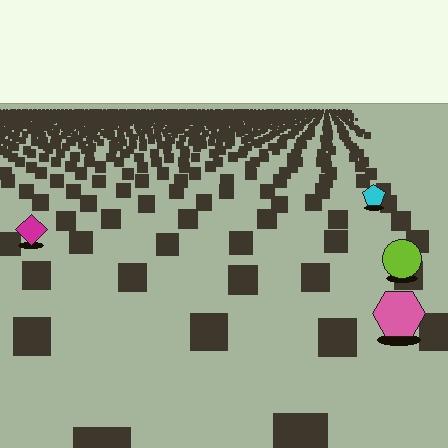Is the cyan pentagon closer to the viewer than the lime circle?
No. The lime circle is closer — you can tell from the texture gradient: the ground texture is coarser near it.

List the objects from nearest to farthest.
From nearest to farthest: the pink hexagon, the lime circle, the magenta diamond, the cyan pentagon.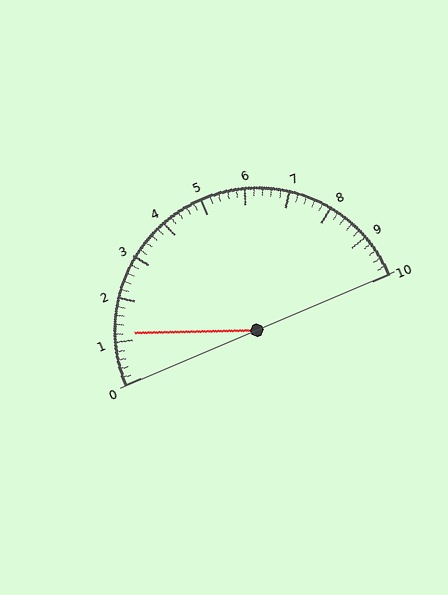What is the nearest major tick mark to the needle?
The nearest major tick mark is 1.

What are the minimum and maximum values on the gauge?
The gauge ranges from 0 to 10.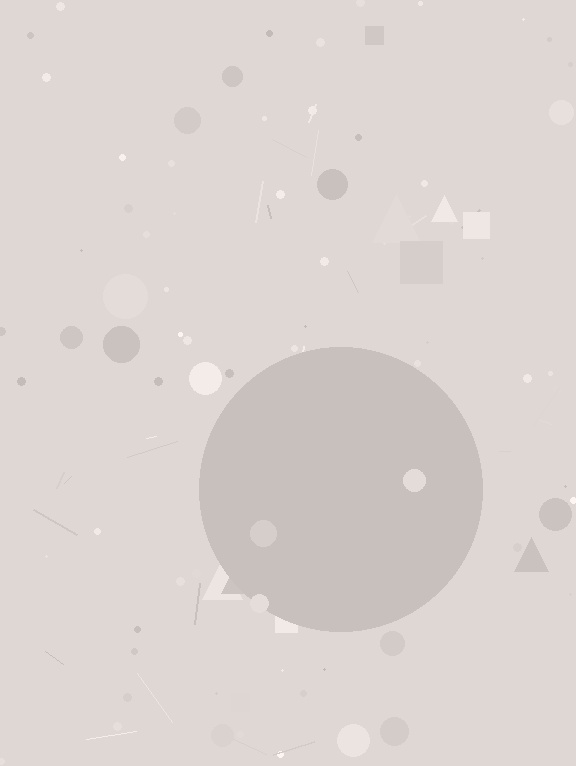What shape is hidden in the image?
A circle is hidden in the image.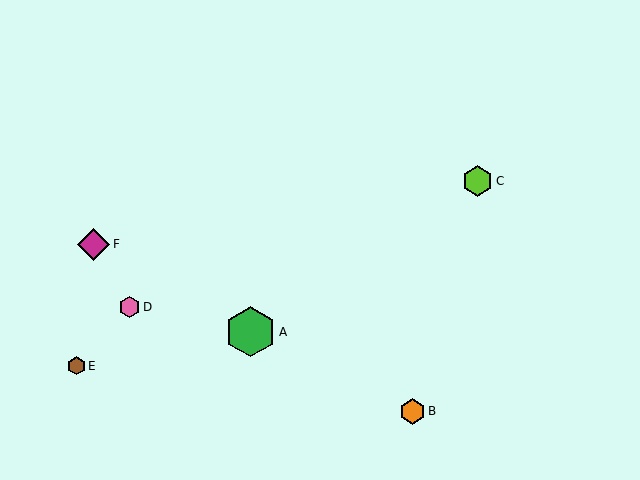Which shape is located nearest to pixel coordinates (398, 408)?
The orange hexagon (labeled B) at (413, 411) is nearest to that location.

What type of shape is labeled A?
Shape A is a green hexagon.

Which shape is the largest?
The green hexagon (labeled A) is the largest.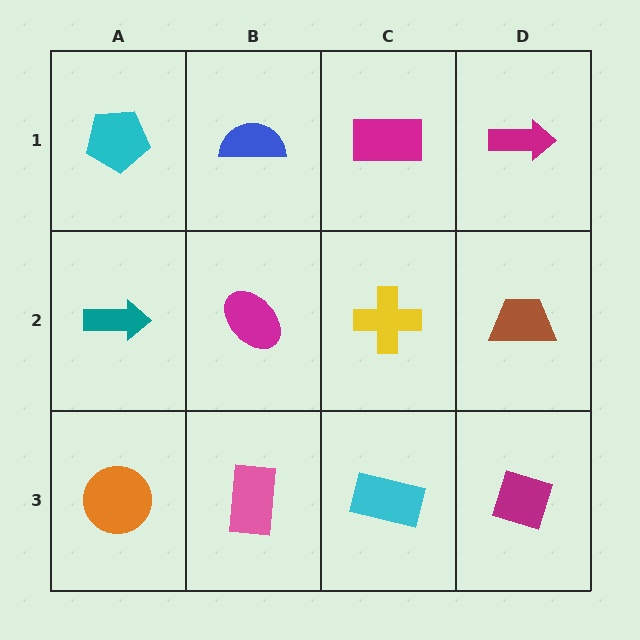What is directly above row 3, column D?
A brown trapezoid.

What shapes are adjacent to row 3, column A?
A teal arrow (row 2, column A), a pink rectangle (row 3, column B).